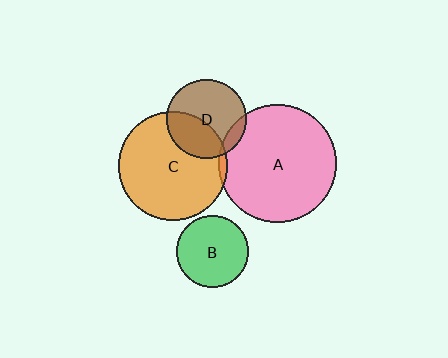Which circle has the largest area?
Circle A (pink).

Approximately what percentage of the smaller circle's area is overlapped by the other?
Approximately 10%.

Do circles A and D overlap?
Yes.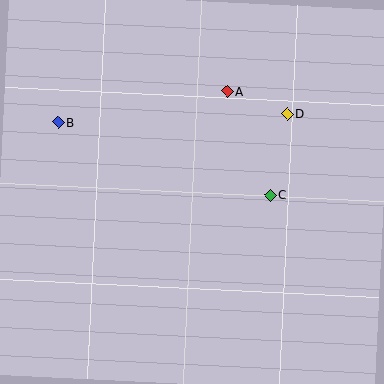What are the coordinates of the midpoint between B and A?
The midpoint between B and A is at (143, 107).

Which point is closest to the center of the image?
Point C at (270, 195) is closest to the center.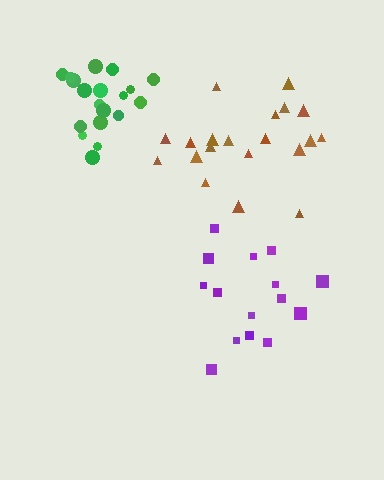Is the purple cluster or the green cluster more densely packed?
Green.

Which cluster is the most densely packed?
Green.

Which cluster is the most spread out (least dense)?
Purple.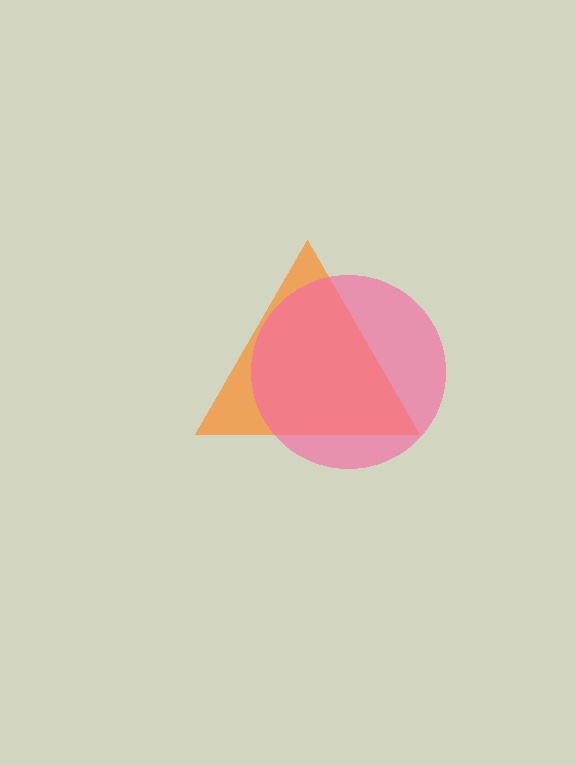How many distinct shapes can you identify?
There are 2 distinct shapes: an orange triangle, a pink circle.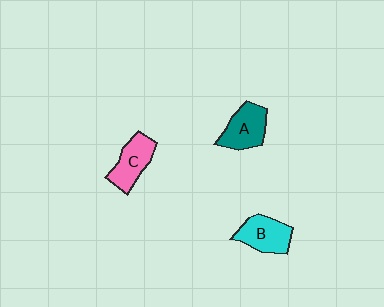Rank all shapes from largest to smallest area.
From largest to smallest: A (teal), B (cyan), C (pink).